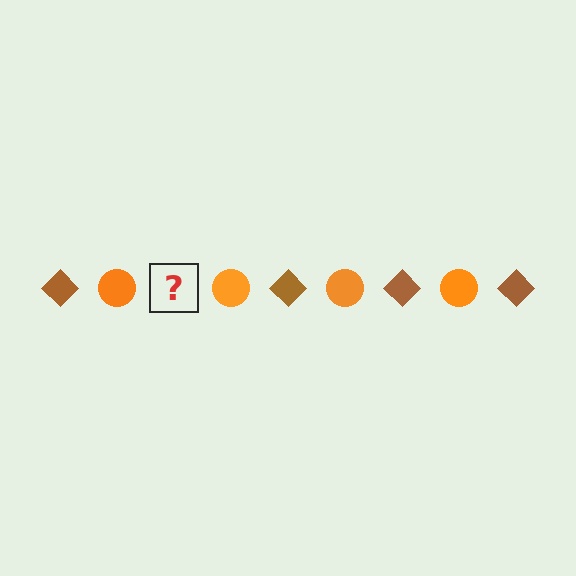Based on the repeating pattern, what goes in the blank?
The blank should be a brown diamond.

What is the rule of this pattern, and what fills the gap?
The rule is that the pattern alternates between brown diamond and orange circle. The gap should be filled with a brown diamond.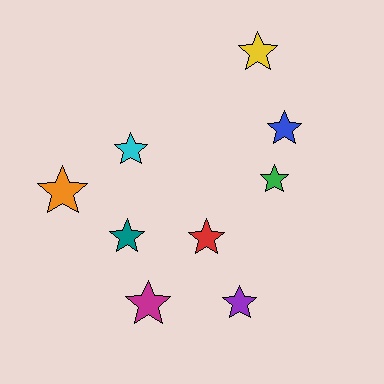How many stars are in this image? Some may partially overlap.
There are 9 stars.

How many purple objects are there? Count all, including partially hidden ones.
There is 1 purple object.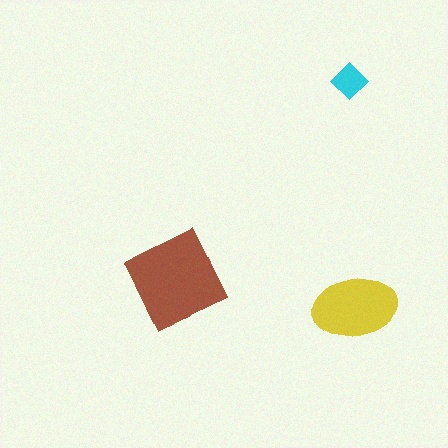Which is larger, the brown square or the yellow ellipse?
The brown square.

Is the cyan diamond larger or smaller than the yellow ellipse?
Smaller.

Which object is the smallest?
The cyan diamond.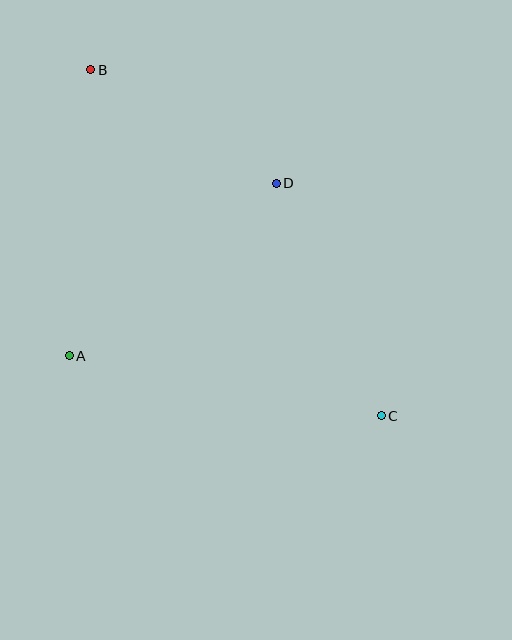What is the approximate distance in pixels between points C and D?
The distance between C and D is approximately 255 pixels.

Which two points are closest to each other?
Points B and D are closest to each other.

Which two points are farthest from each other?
Points B and C are farthest from each other.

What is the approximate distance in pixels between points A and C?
The distance between A and C is approximately 318 pixels.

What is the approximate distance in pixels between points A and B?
The distance between A and B is approximately 287 pixels.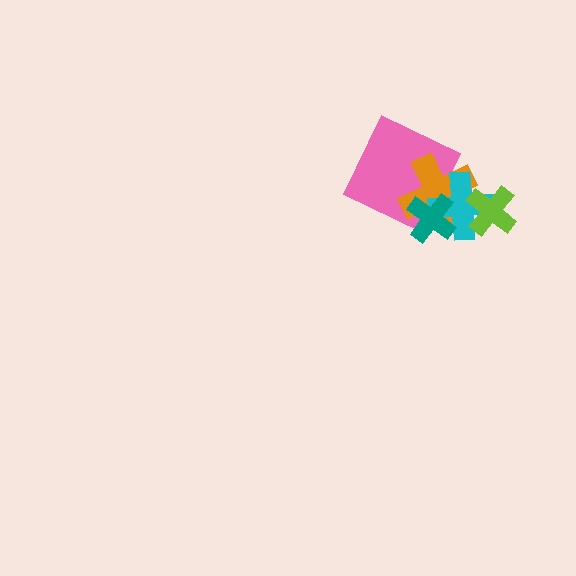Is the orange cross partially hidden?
Yes, it is partially covered by another shape.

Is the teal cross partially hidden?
No, no other shape covers it.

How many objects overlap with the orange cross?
4 objects overlap with the orange cross.